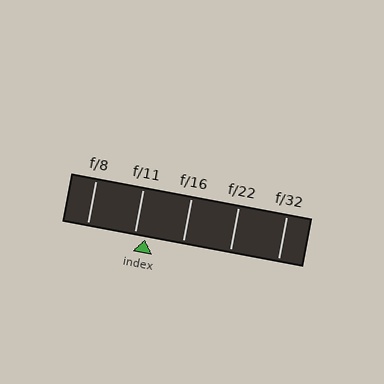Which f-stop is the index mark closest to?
The index mark is closest to f/11.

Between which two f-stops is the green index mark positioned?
The index mark is between f/11 and f/16.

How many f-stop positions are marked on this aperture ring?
There are 5 f-stop positions marked.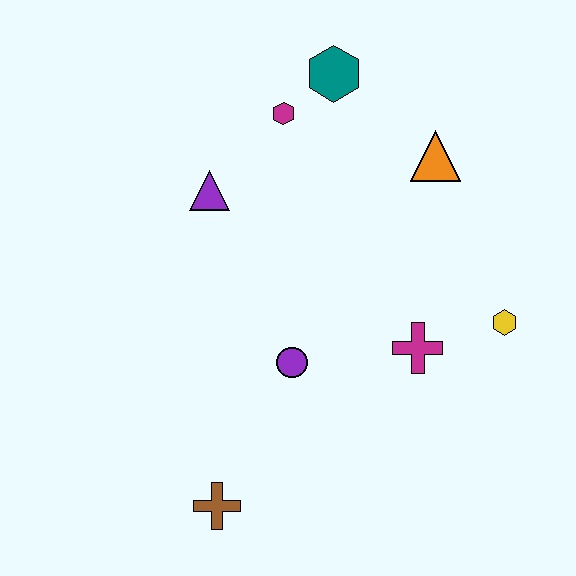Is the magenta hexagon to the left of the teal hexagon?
Yes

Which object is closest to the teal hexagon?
The magenta hexagon is closest to the teal hexagon.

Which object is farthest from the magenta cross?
The teal hexagon is farthest from the magenta cross.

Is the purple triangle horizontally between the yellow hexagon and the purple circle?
No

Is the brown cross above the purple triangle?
No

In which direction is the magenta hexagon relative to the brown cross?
The magenta hexagon is above the brown cross.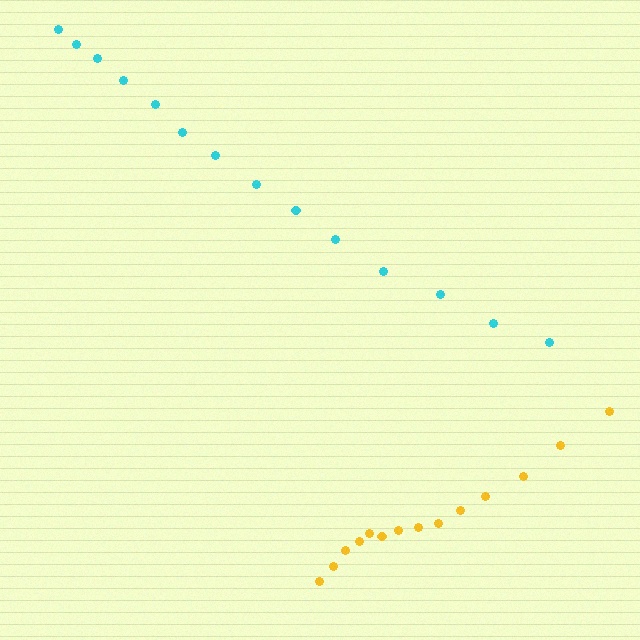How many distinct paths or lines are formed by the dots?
There are 2 distinct paths.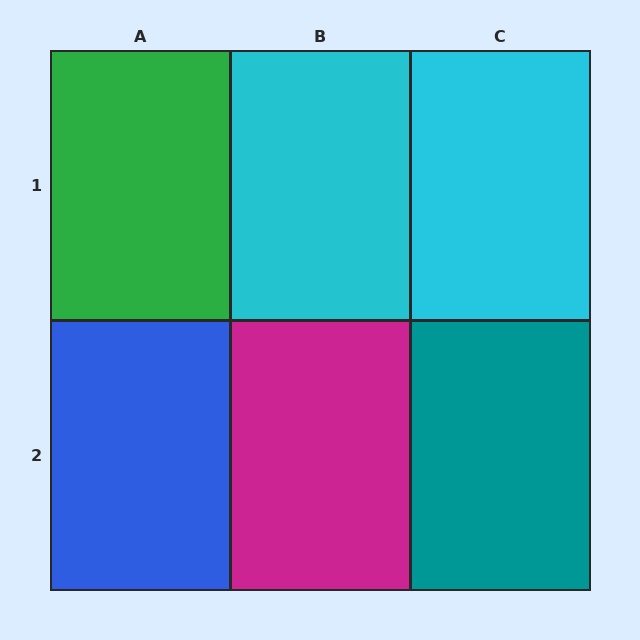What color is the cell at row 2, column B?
Magenta.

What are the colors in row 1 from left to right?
Green, cyan, cyan.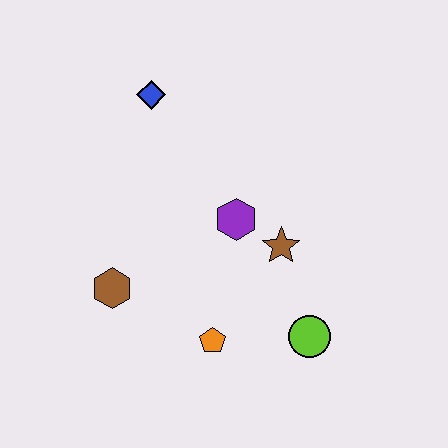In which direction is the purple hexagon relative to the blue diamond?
The purple hexagon is below the blue diamond.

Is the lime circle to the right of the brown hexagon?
Yes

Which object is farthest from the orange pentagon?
The blue diamond is farthest from the orange pentagon.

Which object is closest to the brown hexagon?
The orange pentagon is closest to the brown hexagon.